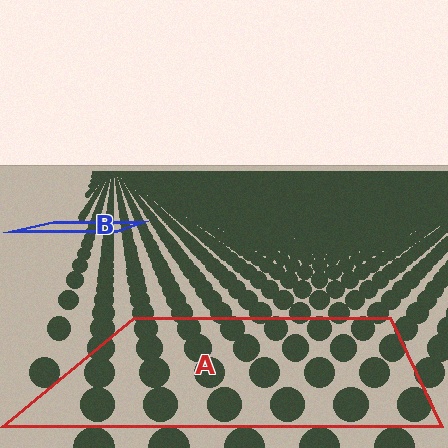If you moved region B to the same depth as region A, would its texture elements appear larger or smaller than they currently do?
They would appear larger. At a closer depth, the same texture elements are projected at a bigger on-screen size.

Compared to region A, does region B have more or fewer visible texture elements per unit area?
Region B has more texture elements per unit area — they are packed more densely because it is farther away.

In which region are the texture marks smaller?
The texture marks are smaller in region B, because it is farther away.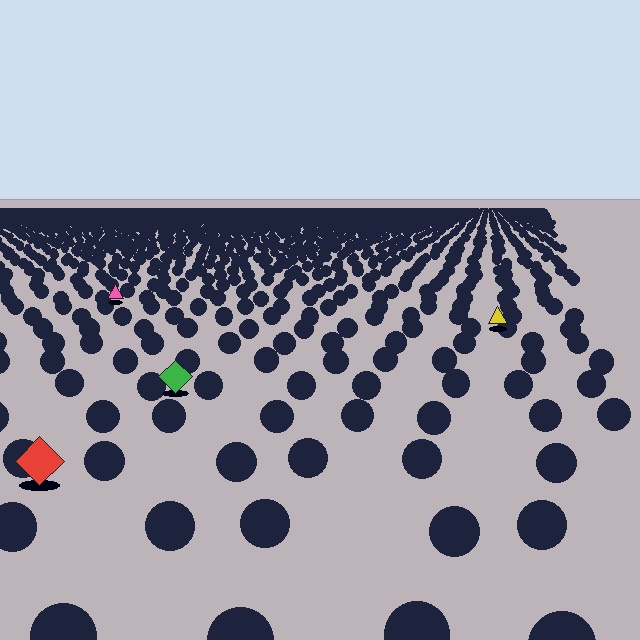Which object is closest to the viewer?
The red diamond is closest. The texture marks near it are larger and more spread out.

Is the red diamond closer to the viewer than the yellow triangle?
Yes. The red diamond is closer — you can tell from the texture gradient: the ground texture is coarser near it.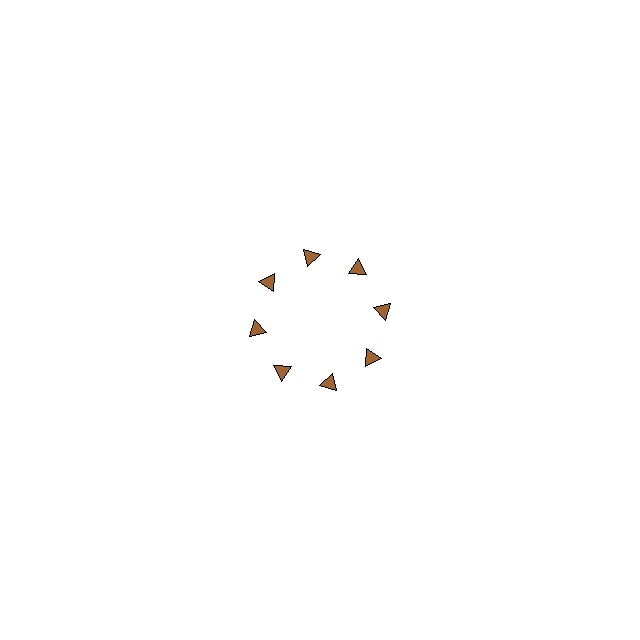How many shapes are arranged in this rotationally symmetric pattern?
There are 8 shapes, arranged in 8 groups of 1.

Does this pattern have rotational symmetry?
Yes, this pattern has 8-fold rotational symmetry. It looks the same after rotating 45 degrees around the center.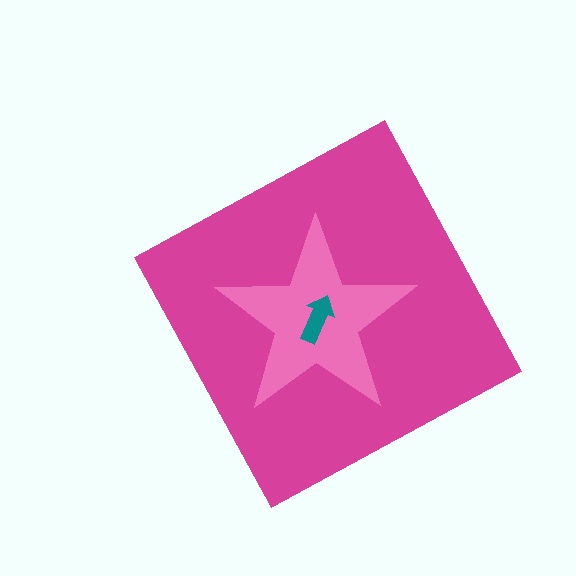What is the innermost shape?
The teal arrow.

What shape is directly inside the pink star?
The teal arrow.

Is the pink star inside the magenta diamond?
Yes.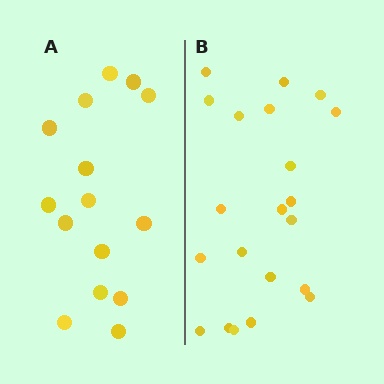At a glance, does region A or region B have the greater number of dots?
Region B (the right region) has more dots.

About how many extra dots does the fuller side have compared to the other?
Region B has about 6 more dots than region A.